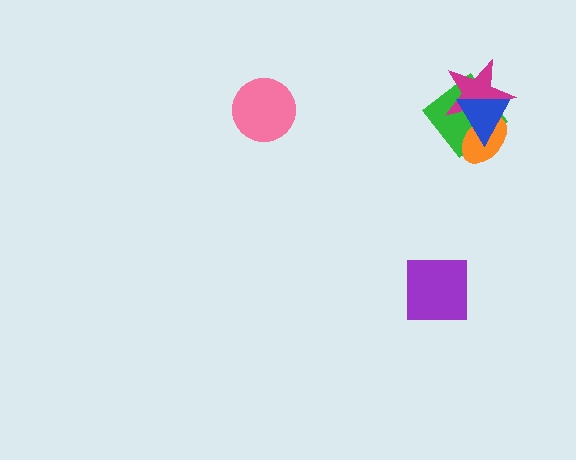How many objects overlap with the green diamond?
3 objects overlap with the green diamond.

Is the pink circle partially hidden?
No, no other shape covers it.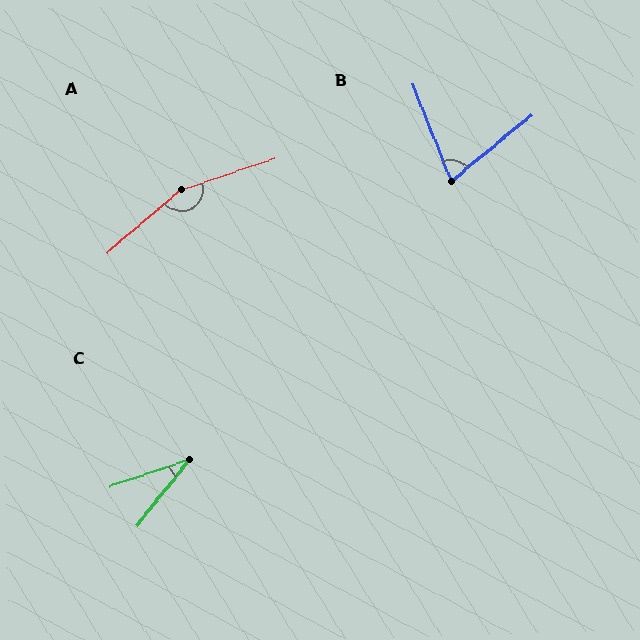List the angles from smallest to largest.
C (33°), B (72°), A (158°).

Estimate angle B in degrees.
Approximately 72 degrees.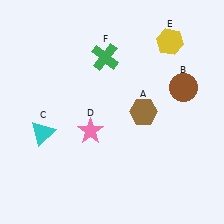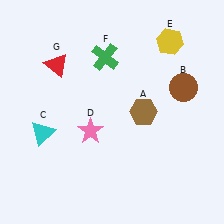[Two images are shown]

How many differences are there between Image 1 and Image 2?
There is 1 difference between the two images.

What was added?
A red triangle (G) was added in Image 2.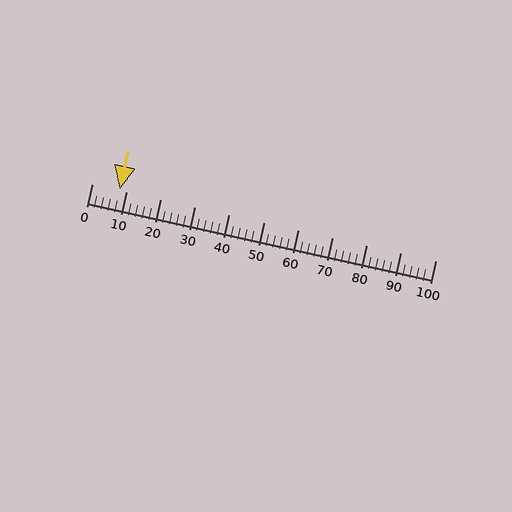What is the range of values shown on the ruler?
The ruler shows values from 0 to 100.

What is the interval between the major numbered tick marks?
The major tick marks are spaced 10 units apart.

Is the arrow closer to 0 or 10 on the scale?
The arrow is closer to 10.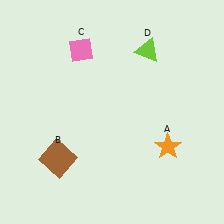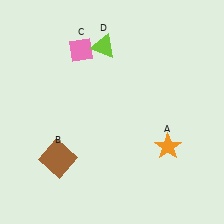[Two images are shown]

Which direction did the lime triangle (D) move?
The lime triangle (D) moved left.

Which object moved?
The lime triangle (D) moved left.